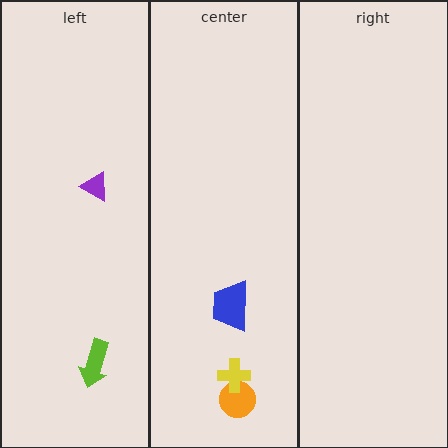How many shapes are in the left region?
2.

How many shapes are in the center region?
3.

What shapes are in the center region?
The orange circle, the blue trapezoid, the yellow cross.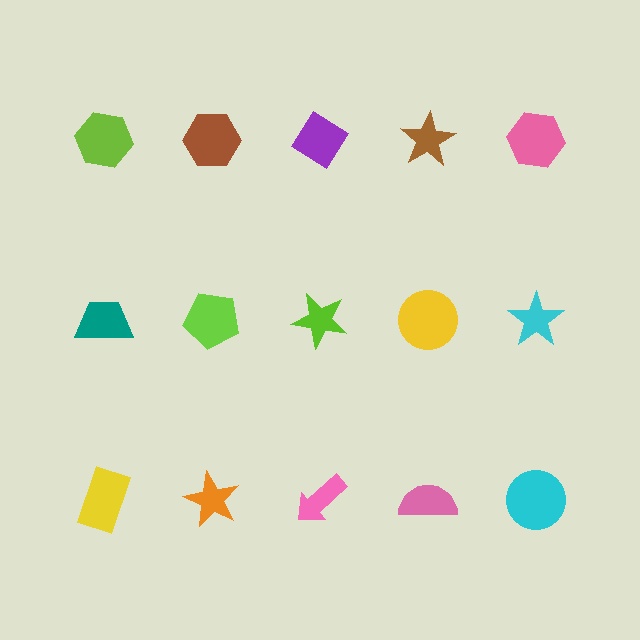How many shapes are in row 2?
5 shapes.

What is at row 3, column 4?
A pink semicircle.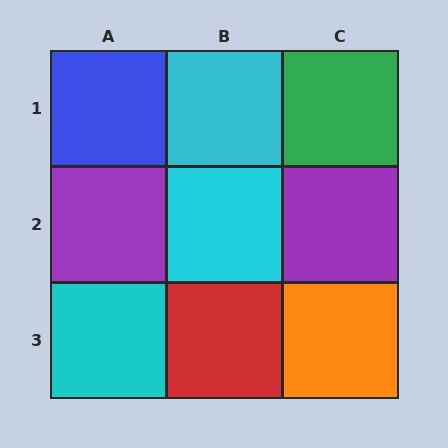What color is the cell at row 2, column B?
Cyan.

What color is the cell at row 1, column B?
Cyan.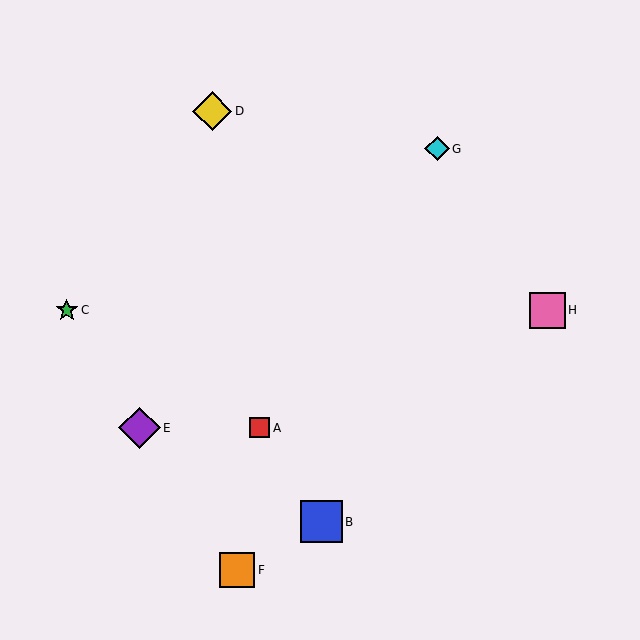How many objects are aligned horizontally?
2 objects (C, H) are aligned horizontally.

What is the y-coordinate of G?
Object G is at y≈149.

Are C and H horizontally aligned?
Yes, both are at y≈310.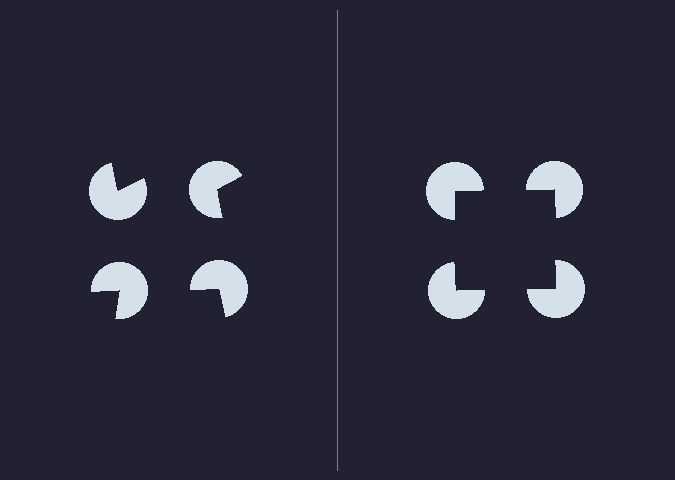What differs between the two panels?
The pac-man discs are positioned identically on both sides; only the wedge orientations differ. On the right they align to a square; on the left they are misaligned.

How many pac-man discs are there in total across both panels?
8 — 4 on each side.